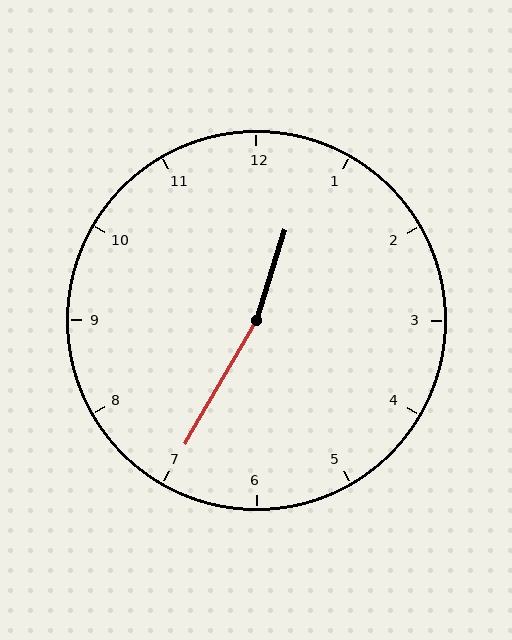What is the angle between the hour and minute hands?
Approximately 168 degrees.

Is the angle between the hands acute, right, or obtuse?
It is obtuse.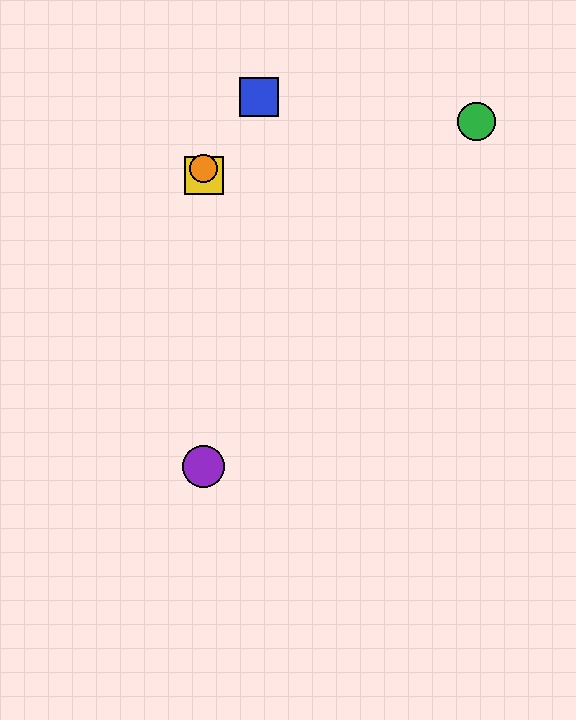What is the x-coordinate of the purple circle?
The purple circle is at x≈204.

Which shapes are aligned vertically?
The red triangle, the yellow square, the purple circle, the orange circle are aligned vertically.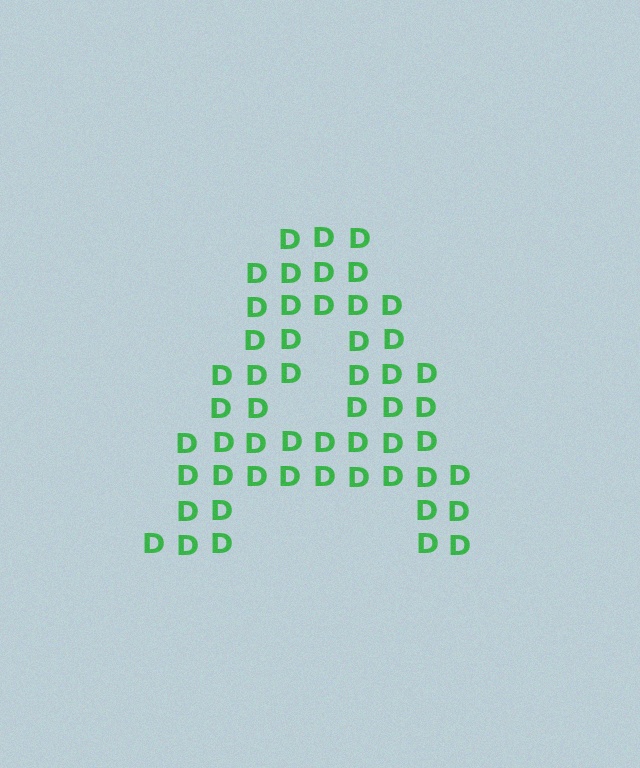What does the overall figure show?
The overall figure shows the letter A.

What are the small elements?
The small elements are letter D's.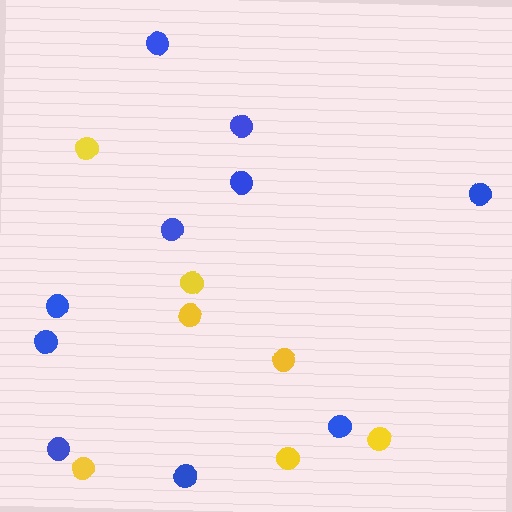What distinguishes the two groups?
There are 2 groups: one group of blue circles (10) and one group of yellow circles (7).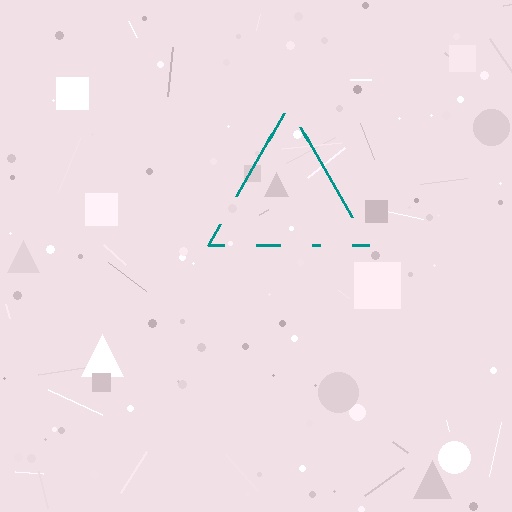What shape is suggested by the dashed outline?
The dashed outline suggests a triangle.